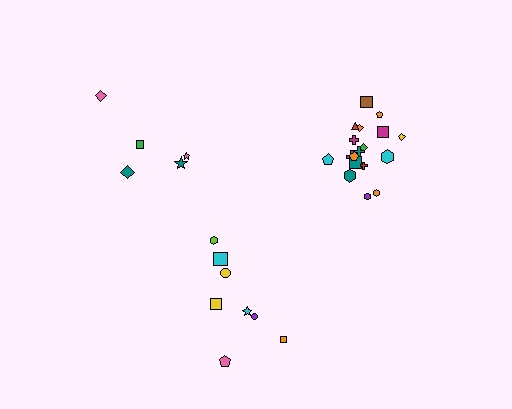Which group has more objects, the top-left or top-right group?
The top-right group.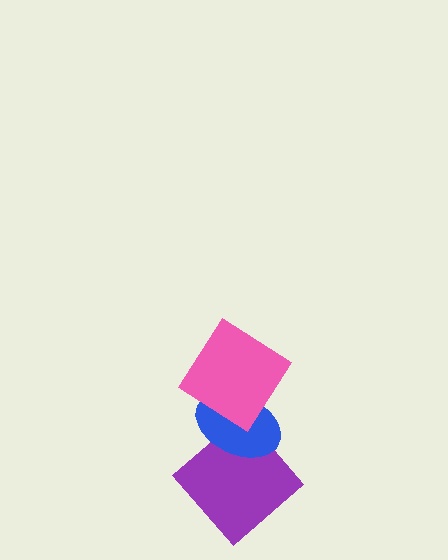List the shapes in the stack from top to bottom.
From top to bottom: the pink diamond, the blue ellipse, the purple diamond.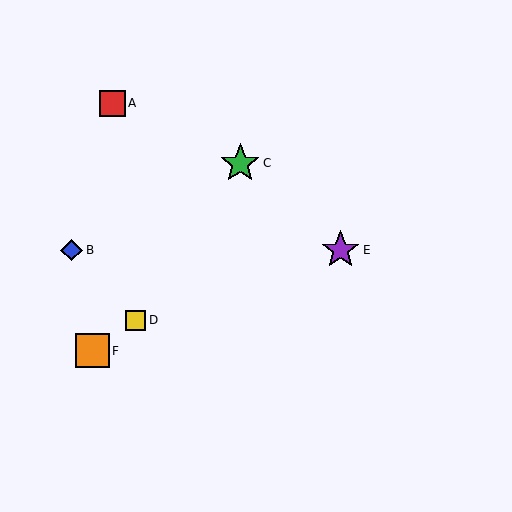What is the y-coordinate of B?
Object B is at y≈250.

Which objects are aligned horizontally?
Objects B, E are aligned horizontally.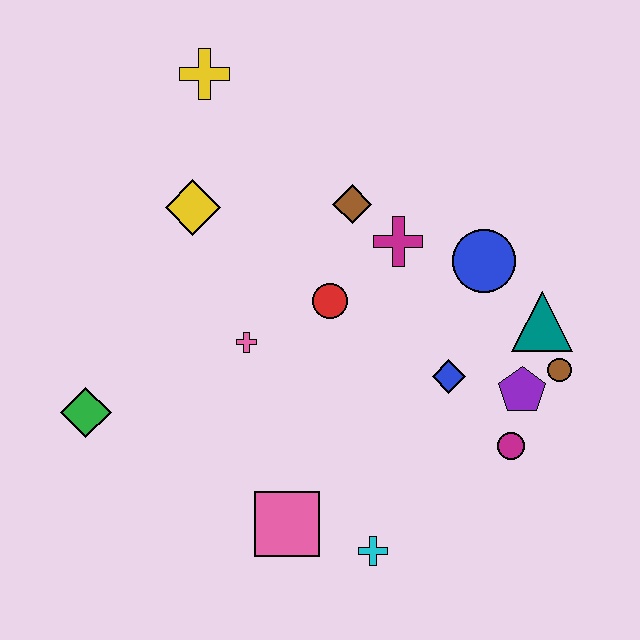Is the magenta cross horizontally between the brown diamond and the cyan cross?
No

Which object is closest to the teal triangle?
The brown circle is closest to the teal triangle.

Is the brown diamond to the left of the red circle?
No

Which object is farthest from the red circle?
The green diamond is farthest from the red circle.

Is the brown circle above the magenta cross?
No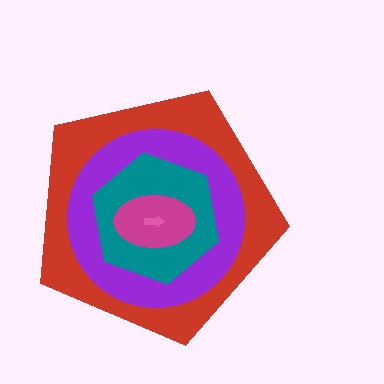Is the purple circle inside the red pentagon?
Yes.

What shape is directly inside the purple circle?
The teal hexagon.